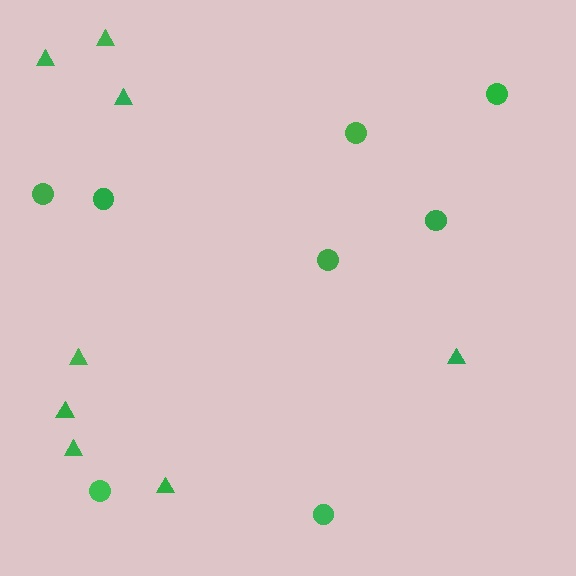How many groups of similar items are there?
There are 2 groups: one group of circles (8) and one group of triangles (8).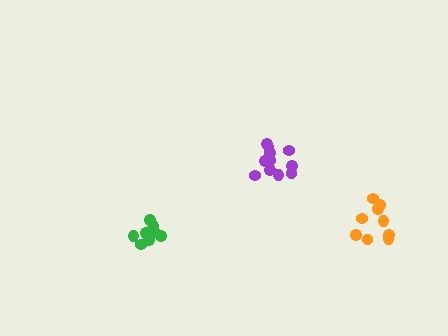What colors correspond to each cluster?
The clusters are colored: green, purple, orange.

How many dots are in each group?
Group 1: 10 dots, Group 2: 11 dots, Group 3: 9 dots (30 total).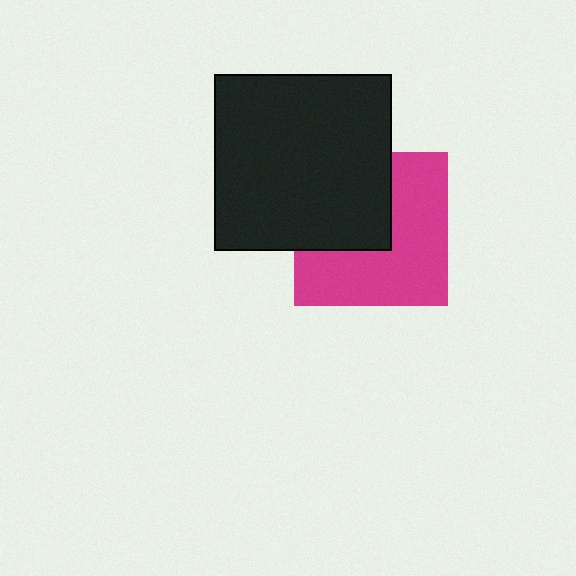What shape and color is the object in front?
The object in front is a black square.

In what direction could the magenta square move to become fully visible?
The magenta square could move toward the lower-right. That would shift it out from behind the black square entirely.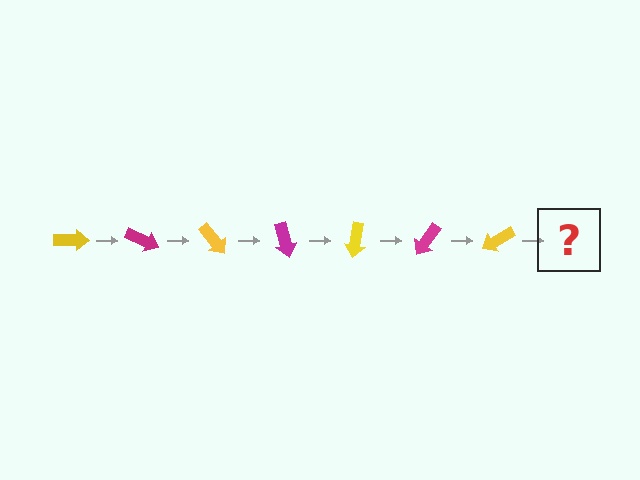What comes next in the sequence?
The next element should be a magenta arrow, rotated 175 degrees from the start.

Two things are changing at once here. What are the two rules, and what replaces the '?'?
The two rules are that it rotates 25 degrees each step and the color cycles through yellow and magenta. The '?' should be a magenta arrow, rotated 175 degrees from the start.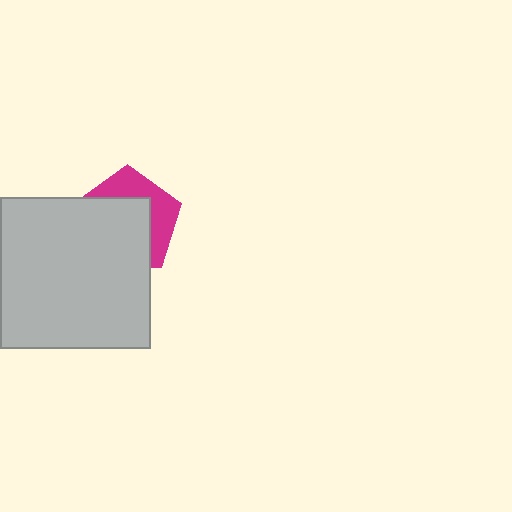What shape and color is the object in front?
The object in front is a light gray square.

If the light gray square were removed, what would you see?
You would see the complete magenta pentagon.